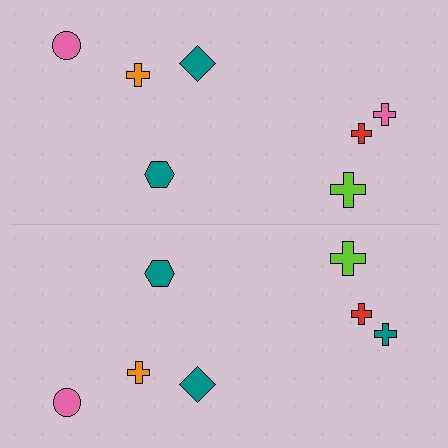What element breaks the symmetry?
The teal cross on the bottom side breaks the symmetry — its mirror counterpart is pink.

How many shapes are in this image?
There are 14 shapes in this image.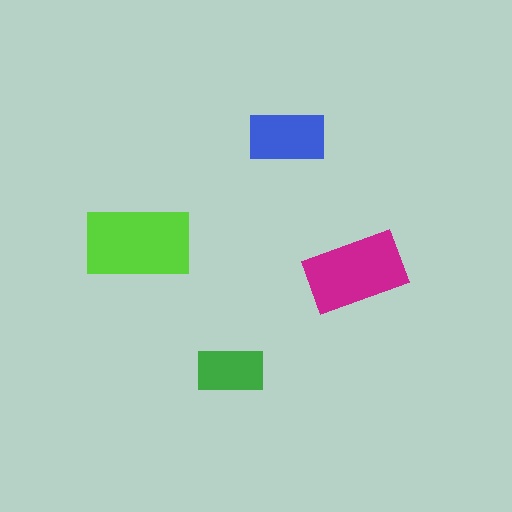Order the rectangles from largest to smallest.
the lime one, the magenta one, the blue one, the green one.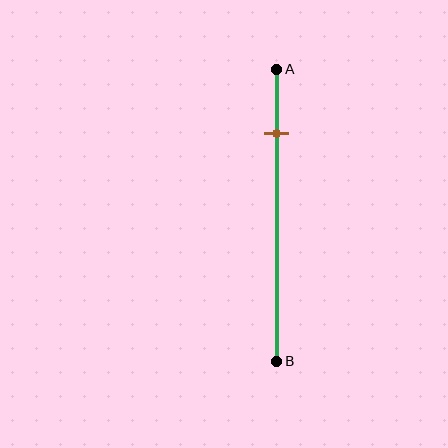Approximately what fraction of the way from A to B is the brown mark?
The brown mark is approximately 20% of the way from A to B.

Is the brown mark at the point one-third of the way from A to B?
No, the mark is at about 20% from A, not at the 33% one-third point.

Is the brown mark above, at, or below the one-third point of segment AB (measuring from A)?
The brown mark is above the one-third point of segment AB.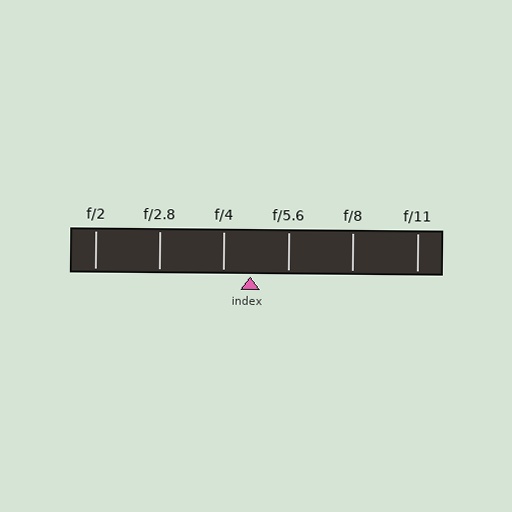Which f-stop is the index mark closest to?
The index mark is closest to f/4.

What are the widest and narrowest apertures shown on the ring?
The widest aperture shown is f/2 and the narrowest is f/11.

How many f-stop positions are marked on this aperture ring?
There are 6 f-stop positions marked.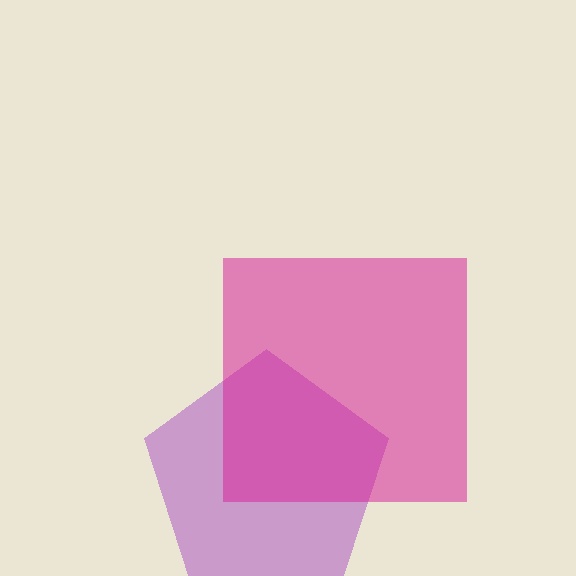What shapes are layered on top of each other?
The layered shapes are: a purple pentagon, a magenta square.